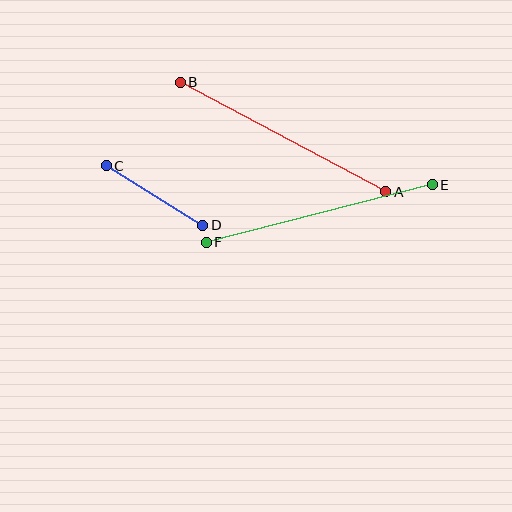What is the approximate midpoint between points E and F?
The midpoint is at approximately (319, 214) pixels.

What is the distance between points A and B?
The distance is approximately 233 pixels.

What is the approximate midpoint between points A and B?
The midpoint is at approximately (283, 137) pixels.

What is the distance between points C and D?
The distance is approximately 114 pixels.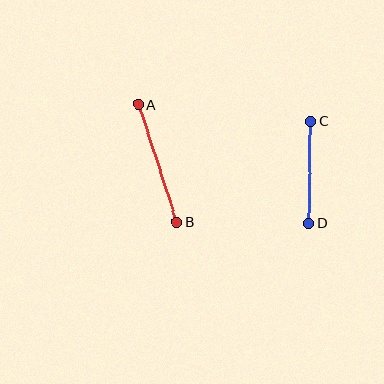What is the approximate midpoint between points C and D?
The midpoint is at approximately (310, 172) pixels.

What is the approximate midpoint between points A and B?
The midpoint is at approximately (158, 163) pixels.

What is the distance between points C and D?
The distance is approximately 102 pixels.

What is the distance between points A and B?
The distance is approximately 123 pixels.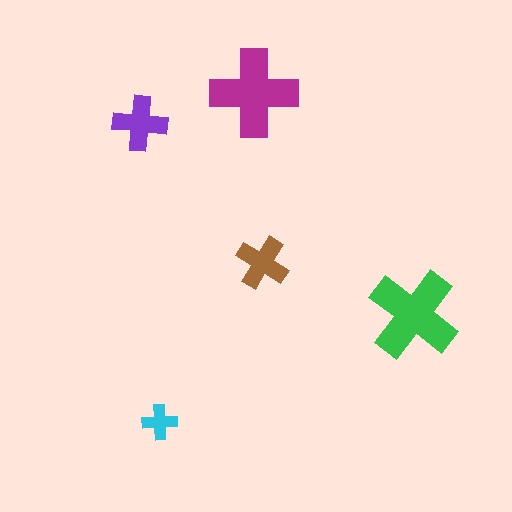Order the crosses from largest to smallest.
the green one, the magenta one, the purple one, the brown one, the cyan one.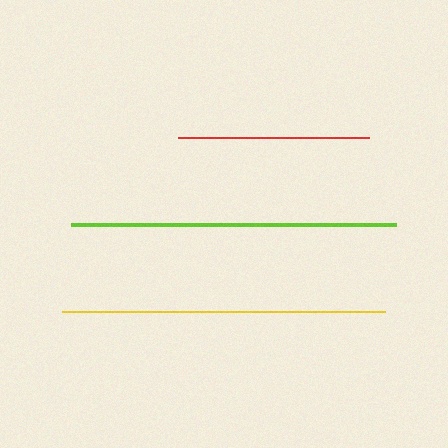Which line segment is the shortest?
The red line is the shortest at approximately 191 pixels.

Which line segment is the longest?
The lime line is the longest at approximately 324 pixels.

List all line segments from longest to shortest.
From longest to shortest: lime, yellow, red.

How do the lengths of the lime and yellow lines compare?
The lime and yellow lines are approximately the same length.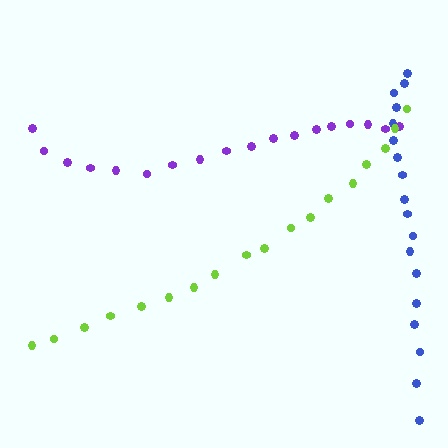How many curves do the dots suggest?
There are 3 distinct paths.